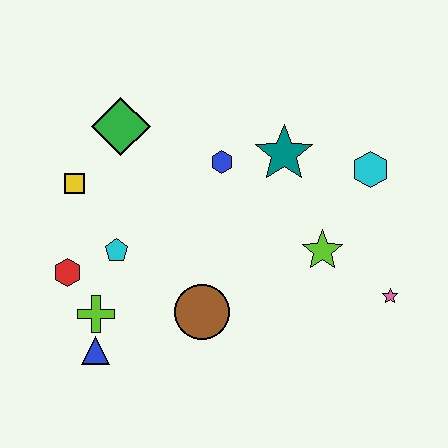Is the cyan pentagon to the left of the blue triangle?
No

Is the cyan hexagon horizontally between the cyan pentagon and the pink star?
Yes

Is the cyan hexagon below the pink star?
No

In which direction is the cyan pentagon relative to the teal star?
The cyan pentagon is to the left of the teal star.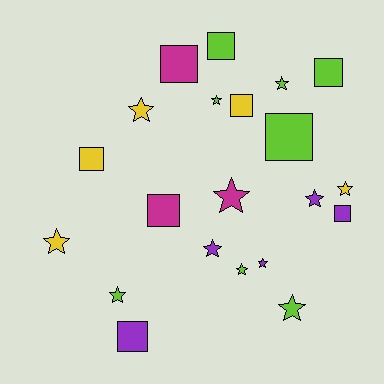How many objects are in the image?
There are 21 objects.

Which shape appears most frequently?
Star, with 12 objects.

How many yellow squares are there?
There are 2 yellow squares.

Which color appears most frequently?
Lime, with 8 objects.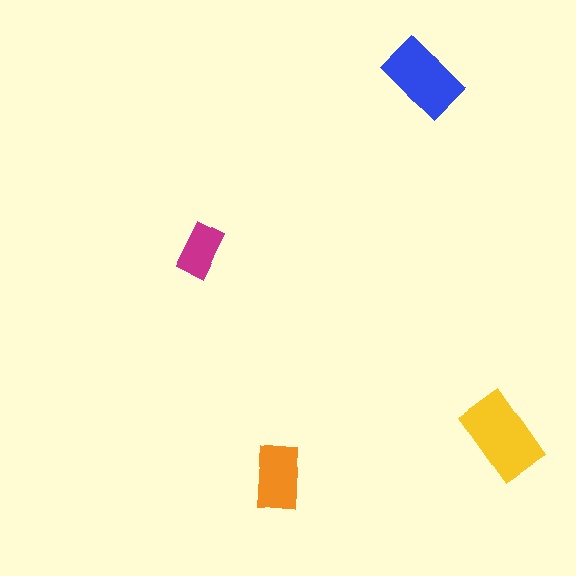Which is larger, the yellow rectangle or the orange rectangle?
The yellow one.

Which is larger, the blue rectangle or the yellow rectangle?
The yellow one.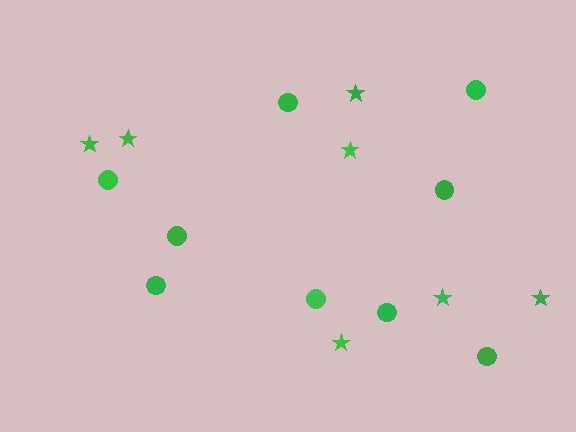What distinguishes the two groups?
There are 2 groups: one group of stars (7) and one group of circles (9).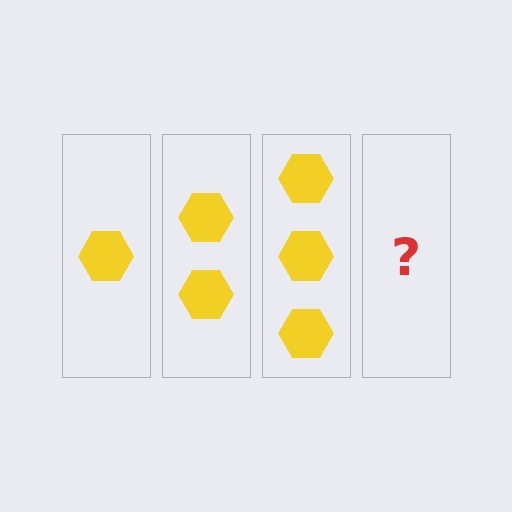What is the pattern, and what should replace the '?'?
The pattern is that each step adds one more hexagon. The '?' should be 4 hexagons.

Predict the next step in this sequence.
The next step is 4 hexagons.